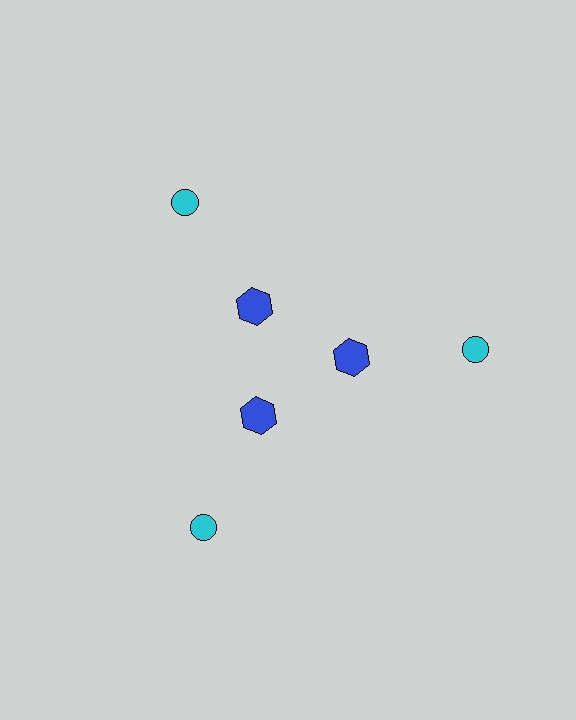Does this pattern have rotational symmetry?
Yes, this pattern has 3-fold rotational symmetry. It looks the same after rotating 120 degrees around the center.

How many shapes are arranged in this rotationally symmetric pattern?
There are 6 shapes, arranged in 3 groups of 2.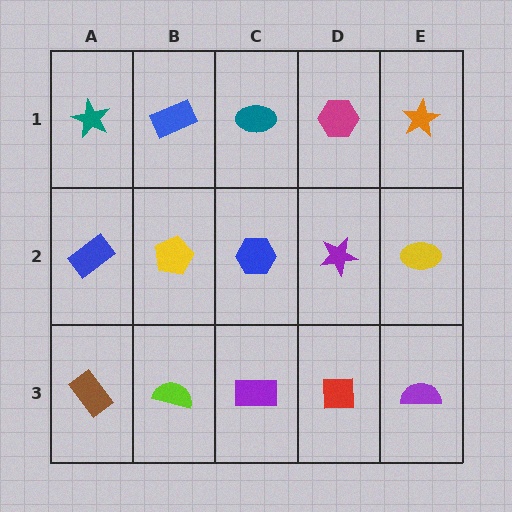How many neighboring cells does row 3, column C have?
3.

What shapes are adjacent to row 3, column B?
A yellow pentagon (row 2, column B), a brown rectangle (row 3, column A), a purple rectangle (row 3, column C).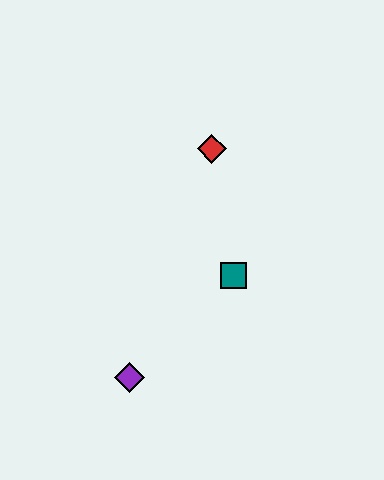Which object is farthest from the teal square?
The purple diamond is farthest from the teal square.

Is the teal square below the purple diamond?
No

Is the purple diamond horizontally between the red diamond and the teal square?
No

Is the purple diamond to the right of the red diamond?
No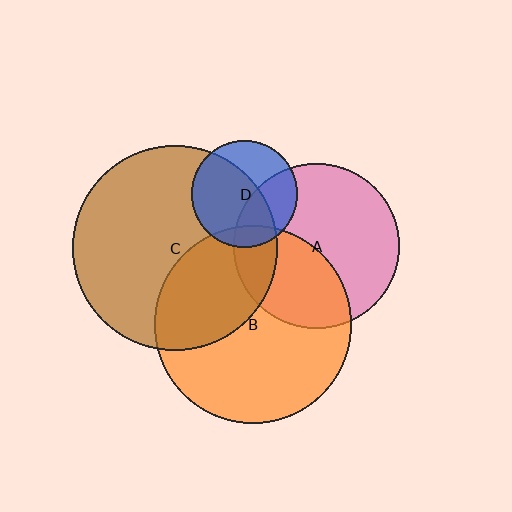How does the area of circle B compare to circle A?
Approximately 1.4 times.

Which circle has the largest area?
Circle C (brown).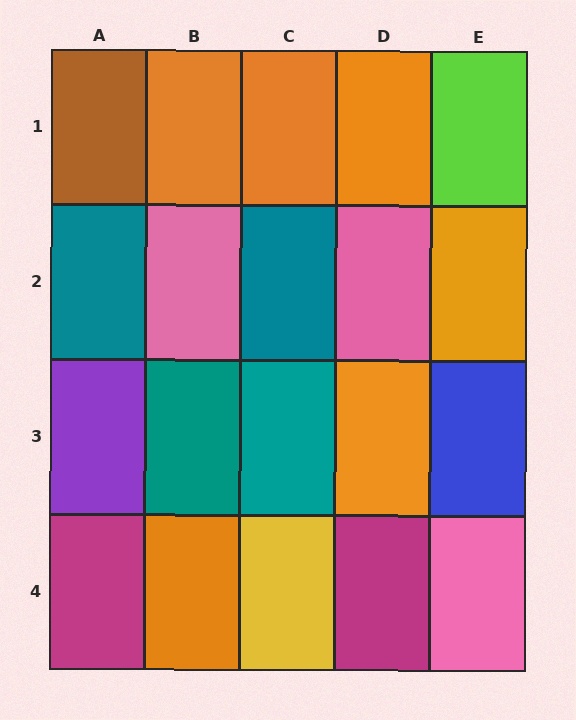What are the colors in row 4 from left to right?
Magenta, orange, yellow, magenta, pink.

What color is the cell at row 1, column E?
Lime.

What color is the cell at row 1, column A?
Brown.